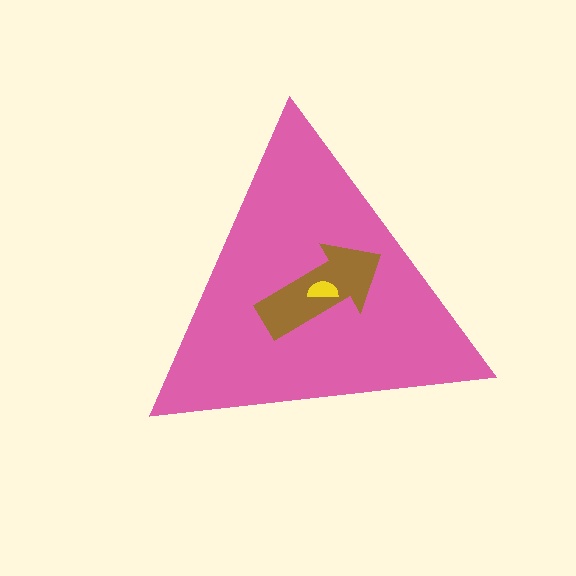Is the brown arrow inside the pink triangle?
Yes.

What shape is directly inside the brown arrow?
The yellow semicircle.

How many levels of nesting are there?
3.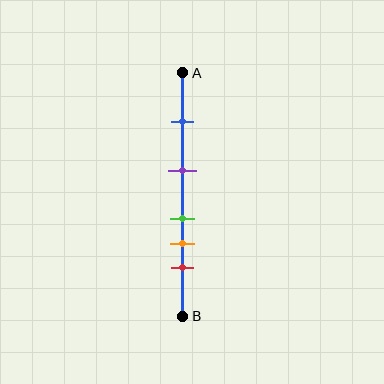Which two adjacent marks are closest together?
The green and orange marks are the closest adjacent pair.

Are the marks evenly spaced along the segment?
No, the marks are not evenly spaced.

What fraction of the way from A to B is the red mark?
The red mark is approximately 80% (0.8) of the way from A to B.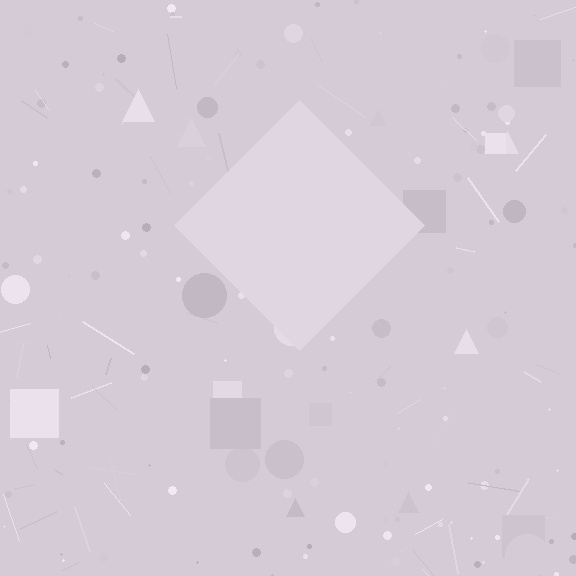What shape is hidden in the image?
A diamond is hidden in the image.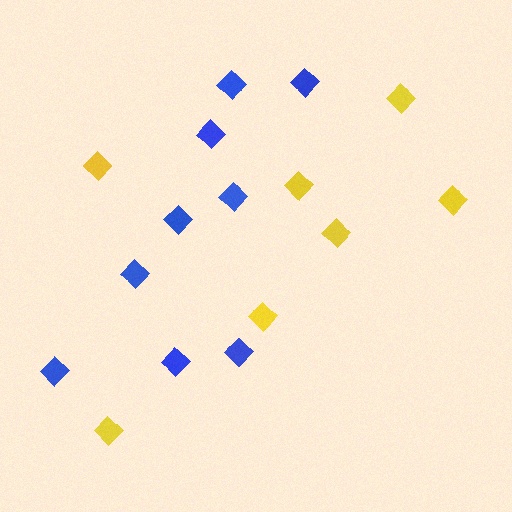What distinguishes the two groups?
There are 2 groups: one group of yellow diamonds (7) and one group of blue diamonds (9).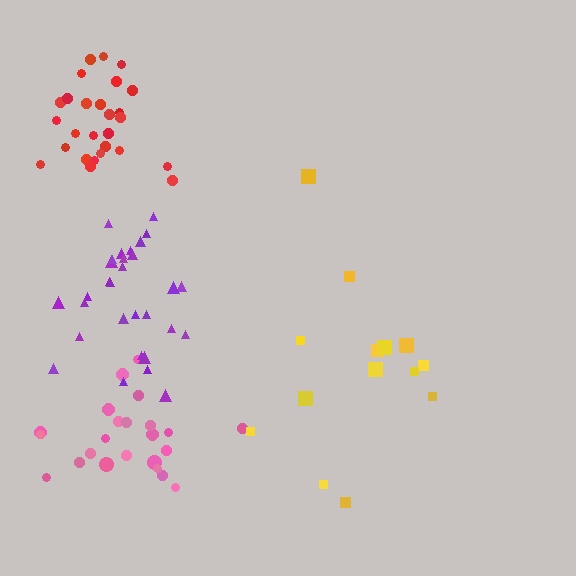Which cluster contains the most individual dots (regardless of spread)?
Purple (30).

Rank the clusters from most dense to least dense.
pink, red, purple, yellow.